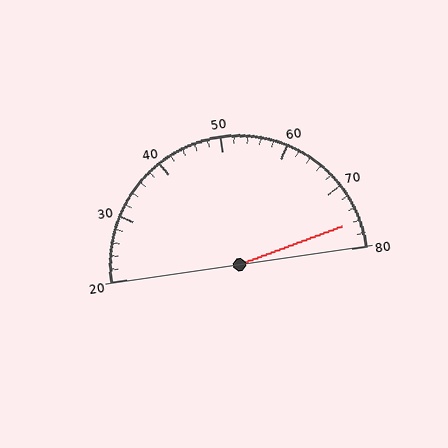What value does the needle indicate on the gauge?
The needle indicates approximately 76.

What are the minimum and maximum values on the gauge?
The gauge ranges from 20 to 80.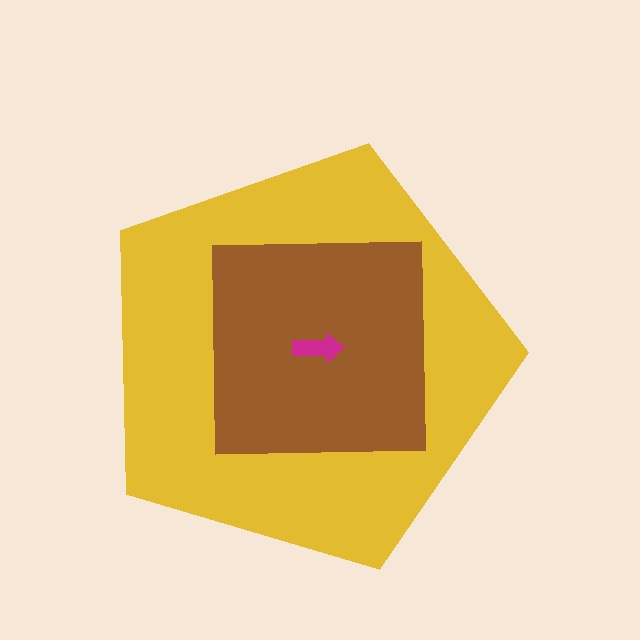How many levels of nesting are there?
3.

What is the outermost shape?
The yellow pentagon.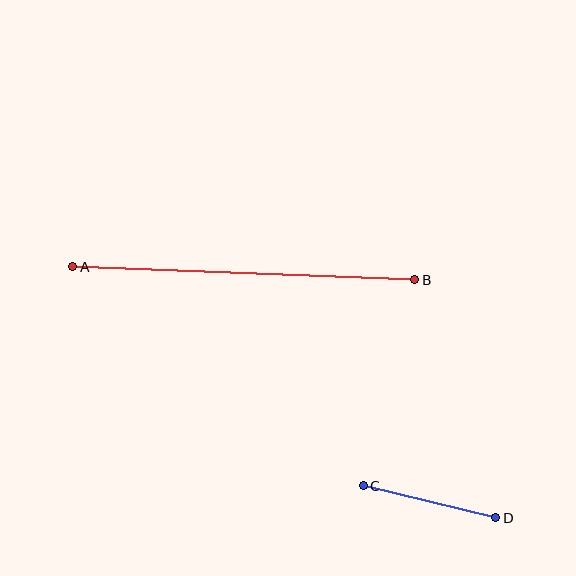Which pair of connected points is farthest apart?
Points A and B are farthest apart.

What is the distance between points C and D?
The distance is approximately 136 pixels.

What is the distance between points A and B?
The distance is approximately 342 pixels.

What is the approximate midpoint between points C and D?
The midpoint is at approximately (430, 502) pixels.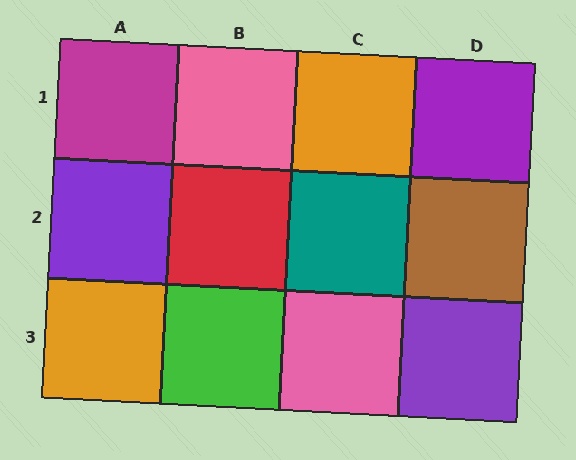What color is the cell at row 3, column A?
Orange.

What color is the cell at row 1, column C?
Orange.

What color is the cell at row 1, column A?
Magenta.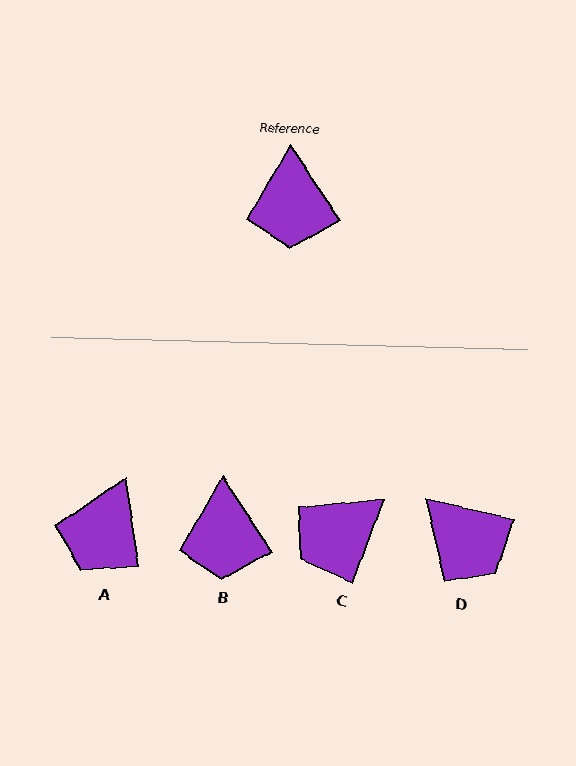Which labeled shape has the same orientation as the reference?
B.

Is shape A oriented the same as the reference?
No, it is off by about 26 degrees.